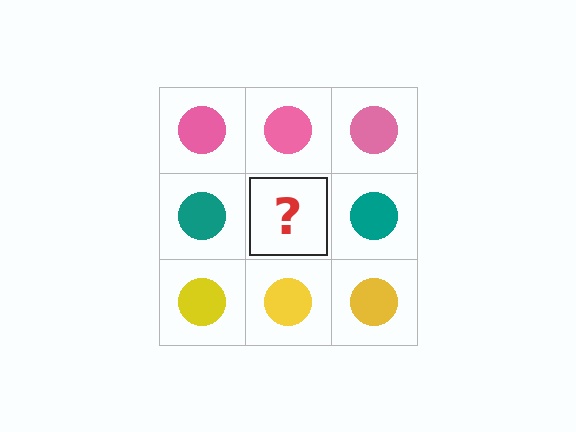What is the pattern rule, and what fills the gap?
The rule is that each row has a consistent color. The gap should be filled with a teal circle.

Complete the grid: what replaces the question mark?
The question mark should be replaced with a teal circle.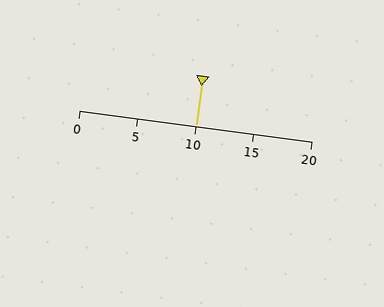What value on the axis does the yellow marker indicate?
The marker indicates approximately 10.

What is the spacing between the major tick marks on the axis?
The major ticks are spaced 5 apart.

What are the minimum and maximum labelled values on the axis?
The axis runs from 0 to 20.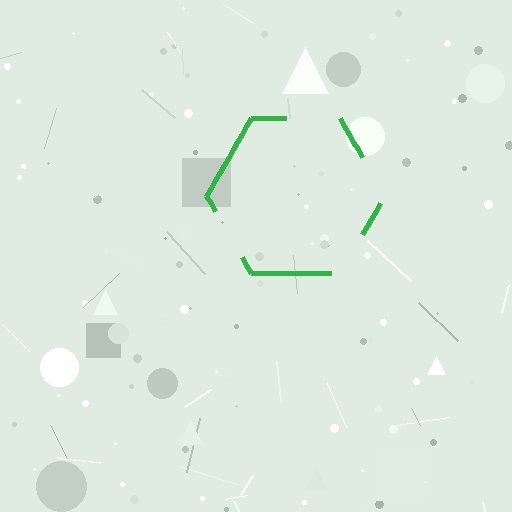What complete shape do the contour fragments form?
The contour fragments form a hexagon.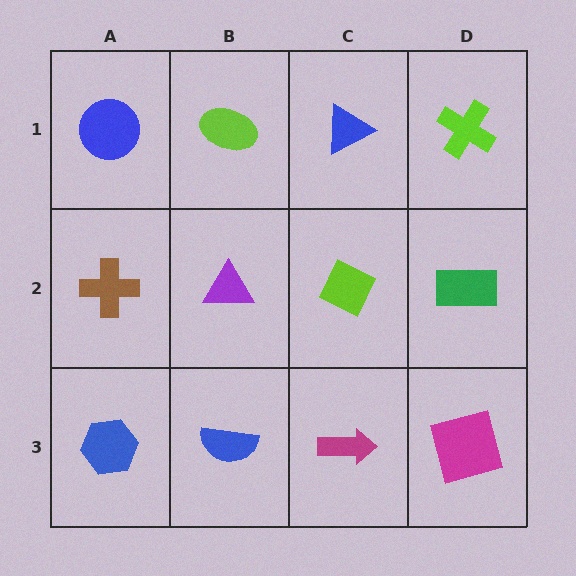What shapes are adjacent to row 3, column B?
A purple triangle (row 2, column B), a blue hexagon (row 3, column A), a magenta arrow (row 3, column C).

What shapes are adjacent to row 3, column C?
A lime diamond (row 2, column C), a blue semicircle (row 3, column B), a magenta square (row 3, column D).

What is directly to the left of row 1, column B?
A blue circle.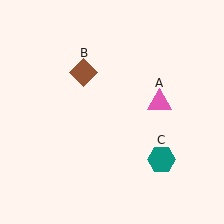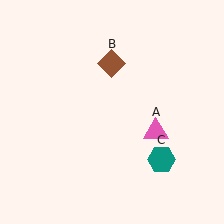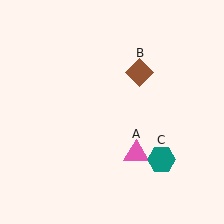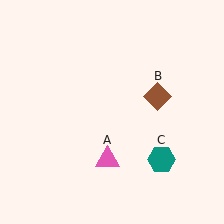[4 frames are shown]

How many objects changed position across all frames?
2 objects changed position: pink triangle (object A), brown diamond (object B).